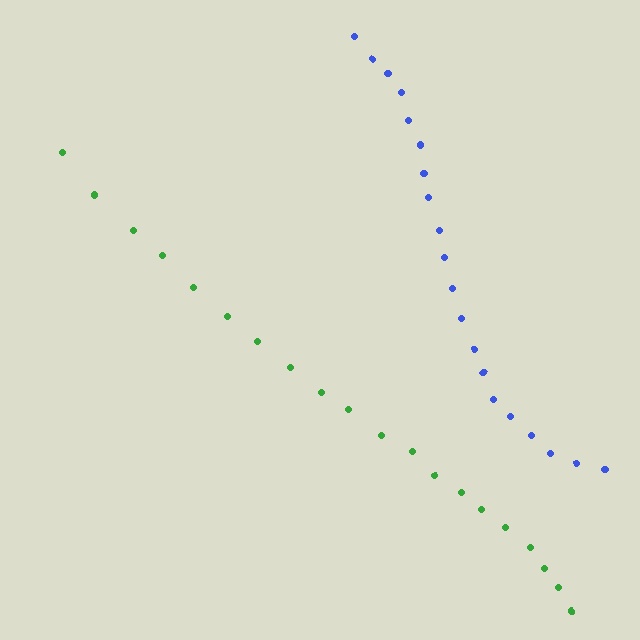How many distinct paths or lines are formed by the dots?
There are 2 distinct paths.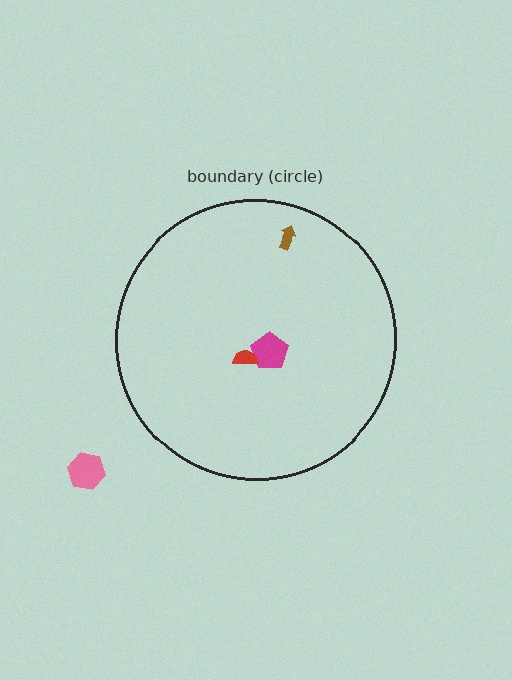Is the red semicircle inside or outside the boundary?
Inside.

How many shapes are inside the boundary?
3 inside, 1 outside.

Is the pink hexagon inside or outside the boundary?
Outside.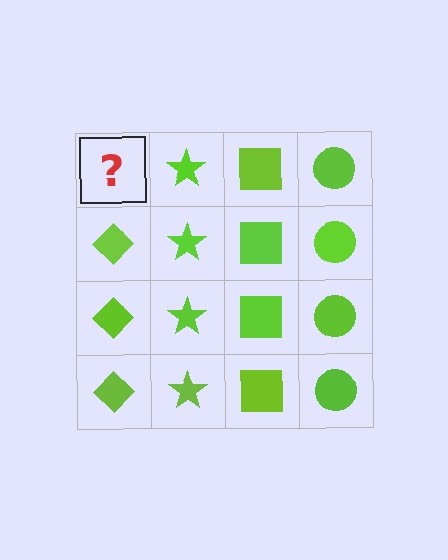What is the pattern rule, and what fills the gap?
The rule is that each column has a consistent shape. The gap should be filled with a lime diamond.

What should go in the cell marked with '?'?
The missing cell should contain a lime diamond.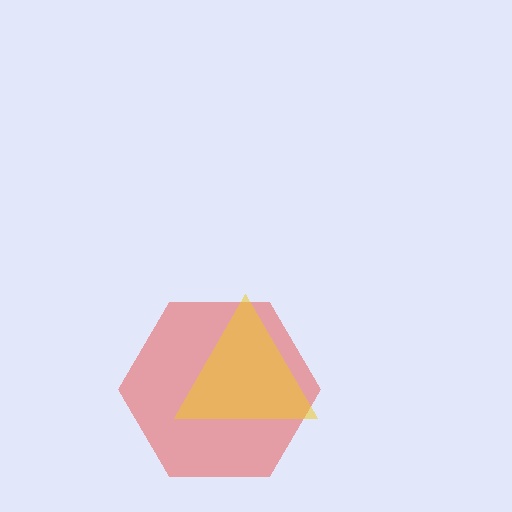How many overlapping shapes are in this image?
There are 2 overlapping shapes in the image.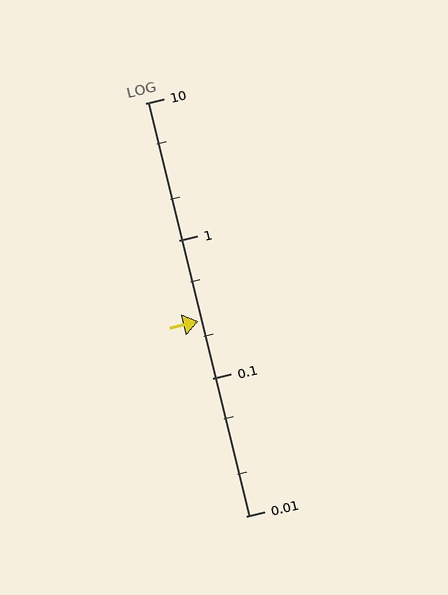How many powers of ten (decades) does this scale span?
The scale spans 3 decades, from 0.01 to 10.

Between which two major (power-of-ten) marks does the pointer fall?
The pointer is between 0.1 and 1.